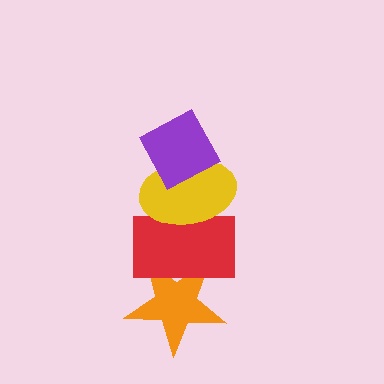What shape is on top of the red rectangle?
The yellow ellipse is on top of the red rectangle.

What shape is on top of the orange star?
The red rectangle is on top of the orange star.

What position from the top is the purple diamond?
The purple diamond is 1st from the top.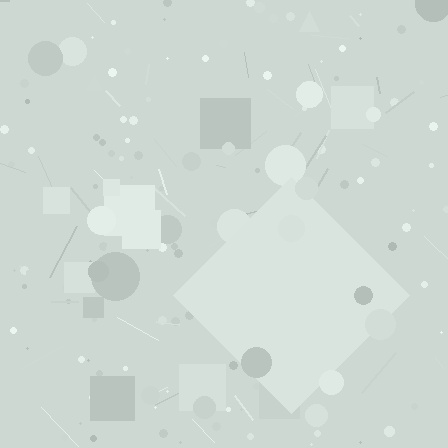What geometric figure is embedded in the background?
A diamond is embedded in the background.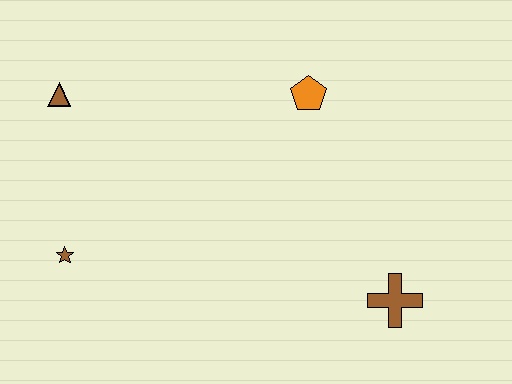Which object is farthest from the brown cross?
The brown triangle is farthest from the brown cross.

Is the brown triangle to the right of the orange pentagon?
No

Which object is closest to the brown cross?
The orange pentagon is closest to the brown cross.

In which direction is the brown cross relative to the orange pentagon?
The brown cross is below the orange pentagon.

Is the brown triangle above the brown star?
Yes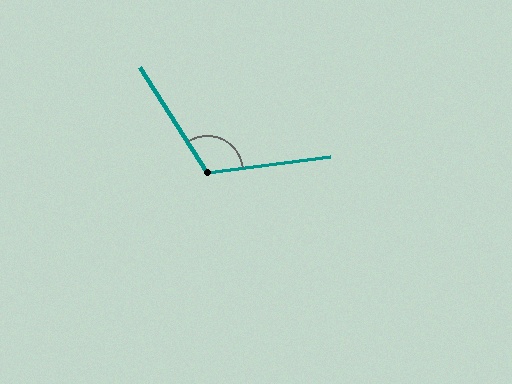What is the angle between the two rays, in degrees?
Approximately 115 degrees.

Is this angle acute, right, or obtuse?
It is obtuse.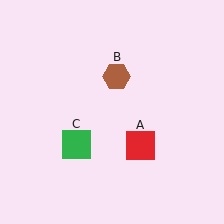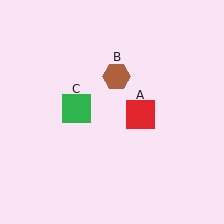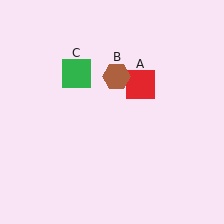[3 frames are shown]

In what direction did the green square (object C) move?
The green square (object C) moved up.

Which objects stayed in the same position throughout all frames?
Brown hexagon (object B) remained stationary.